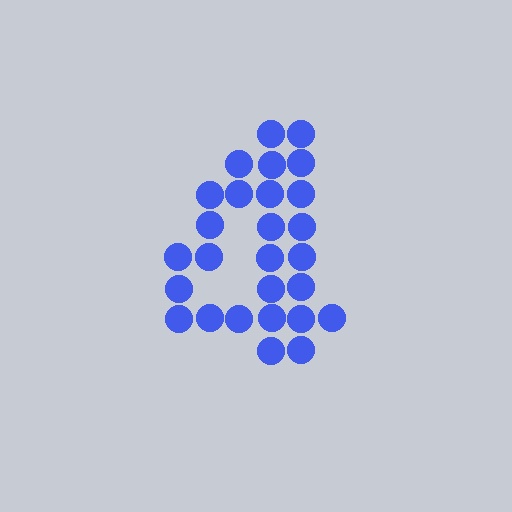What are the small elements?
The small elements are circles.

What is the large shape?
The large shape is the digit 4.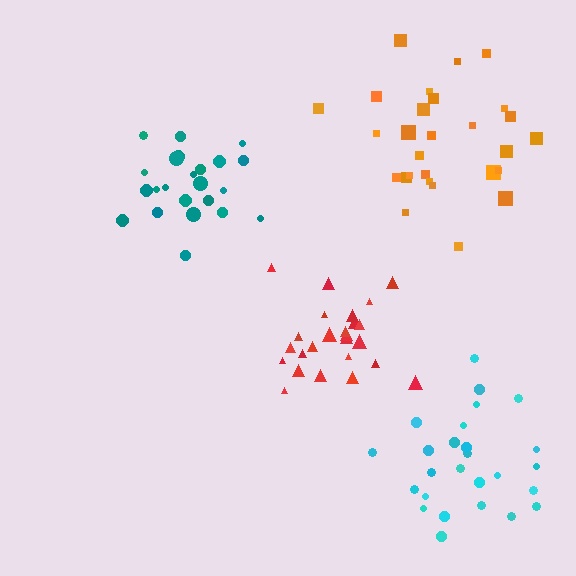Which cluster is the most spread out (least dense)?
Orange.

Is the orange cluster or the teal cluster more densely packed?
Teal.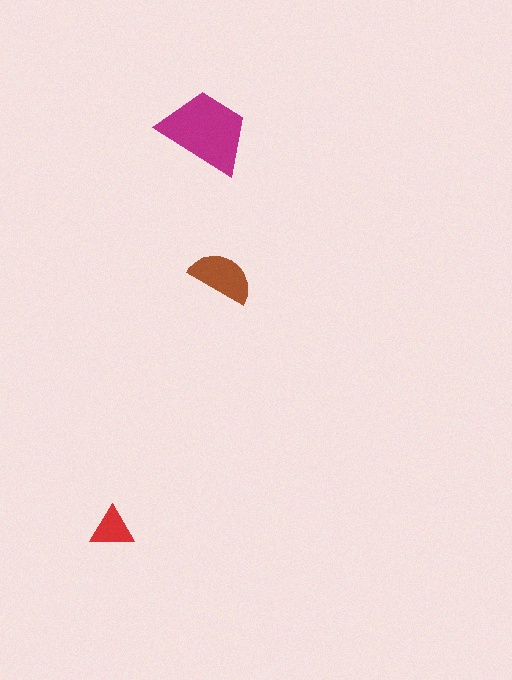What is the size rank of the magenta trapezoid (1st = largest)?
1st.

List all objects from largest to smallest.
The magenta trapezoid, the brown semicircle, the red triangle.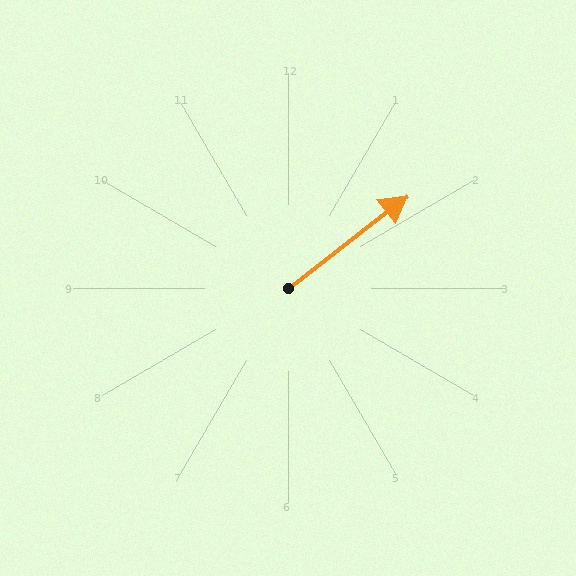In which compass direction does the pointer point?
Northeast.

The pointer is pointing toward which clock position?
Roughly 2 o'clock.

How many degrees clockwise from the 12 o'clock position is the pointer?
Approximately 52 degrees.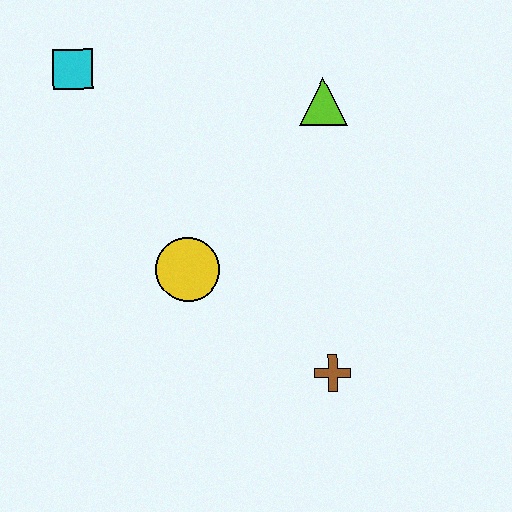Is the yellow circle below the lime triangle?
Yes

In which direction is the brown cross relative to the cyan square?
The brown cross is below the cyan square.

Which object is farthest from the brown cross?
The cyan square is farthest from the brown cross.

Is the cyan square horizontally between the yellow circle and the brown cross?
No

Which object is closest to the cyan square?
The yellow circle is closest to the cyan square.